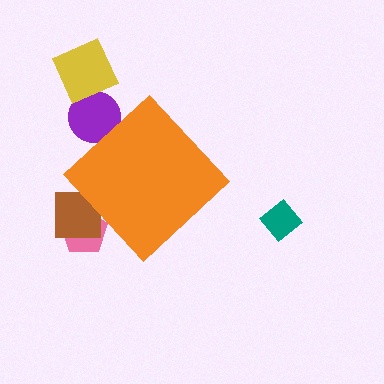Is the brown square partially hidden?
Yes, the brown square is partially hidden behind the orange diamond.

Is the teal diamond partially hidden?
No, the teal diamond is fully visible.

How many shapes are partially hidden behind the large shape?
3 shapes are partially hidden.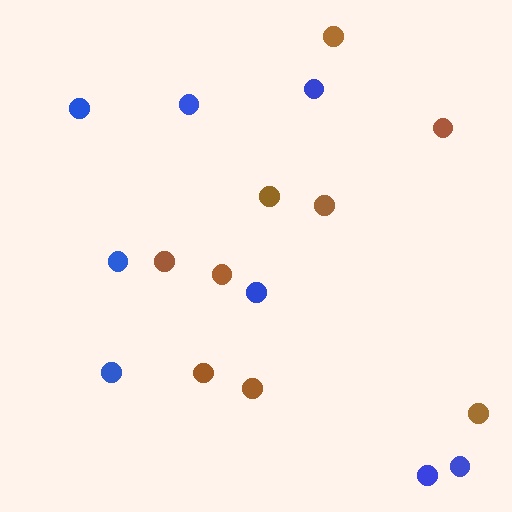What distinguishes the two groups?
There are 2 groups: one group of blue circles (8) and one group of brown circles (9).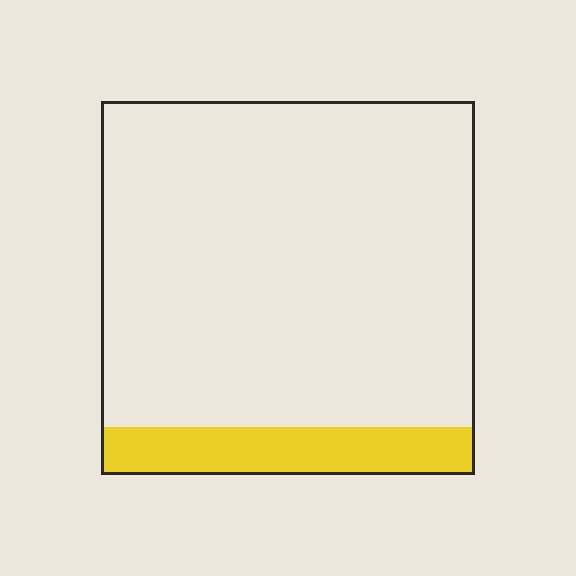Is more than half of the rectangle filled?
No.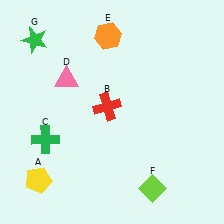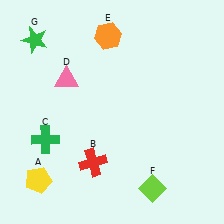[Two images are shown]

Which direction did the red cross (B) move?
The red cross (B) moved down.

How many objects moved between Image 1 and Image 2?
1 object moved between the two images.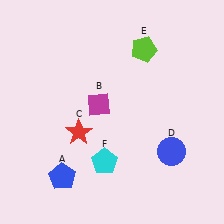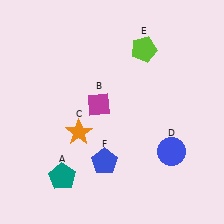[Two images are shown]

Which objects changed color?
A changed from blue to teal. C changed from red to orange. F changed from cyan to blue.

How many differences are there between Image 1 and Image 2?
There are 3 differences between the two images.